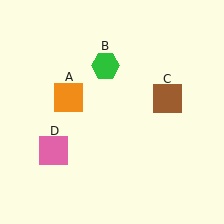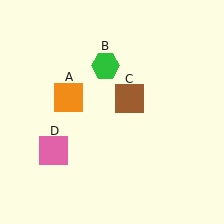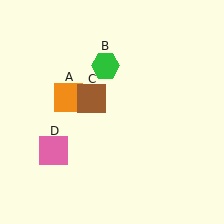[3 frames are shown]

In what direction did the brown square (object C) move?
The brown square (object C) moved left.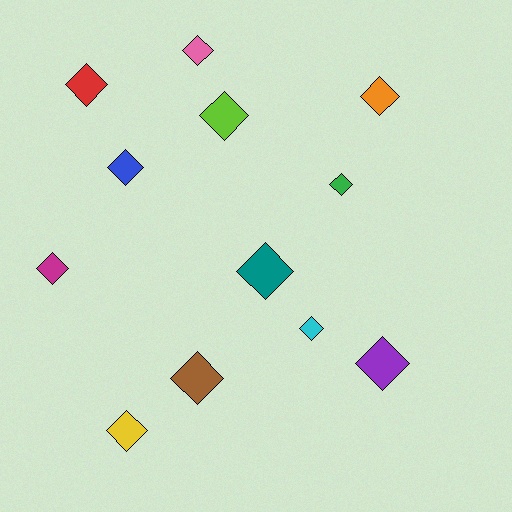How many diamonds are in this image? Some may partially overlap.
There are 12 diamonds.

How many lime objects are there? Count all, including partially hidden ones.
There is 1 lime object.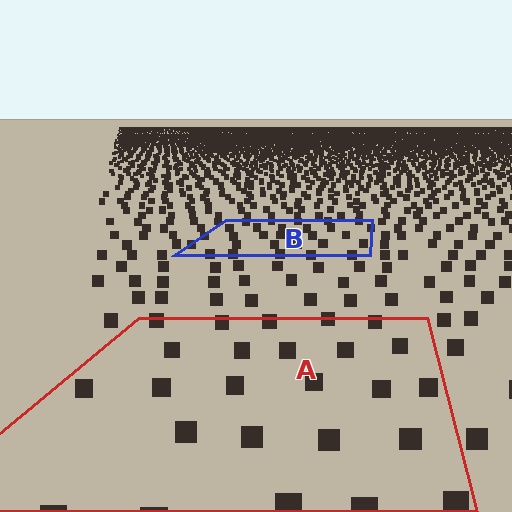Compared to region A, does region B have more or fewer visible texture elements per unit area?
Region B has more texture elements per unit area — they are packed more densely because it is farther away.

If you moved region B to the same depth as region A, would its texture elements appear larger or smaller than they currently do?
They would appear larger. At a closer depth, the same texture elements are projected at a bigger on-screen size.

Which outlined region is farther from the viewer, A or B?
Region B is farther from the viewer — the texture elements inside it appear smaller and more densely packed.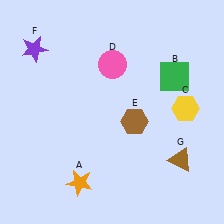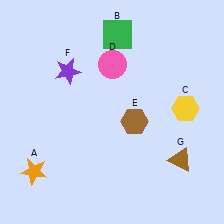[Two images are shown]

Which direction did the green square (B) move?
The green square (B) moved left.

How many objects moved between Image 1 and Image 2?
3 objects moved between the two images.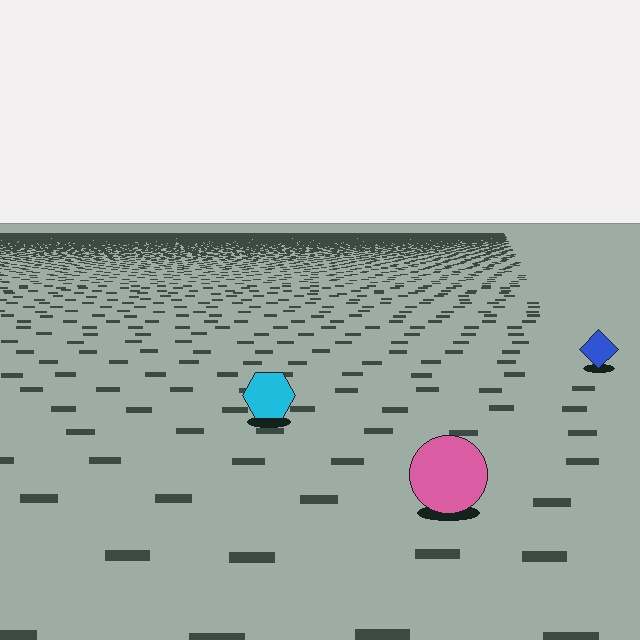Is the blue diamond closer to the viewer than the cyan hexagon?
No. The cyan hexagon is closer — you can tell from the texture gradient: the ground texture is coarser near it.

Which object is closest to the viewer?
The pink circle is closest. The texture marks near it are larger and more spread out.